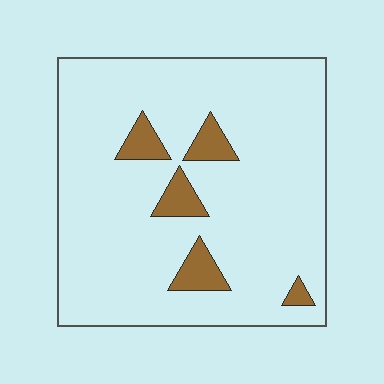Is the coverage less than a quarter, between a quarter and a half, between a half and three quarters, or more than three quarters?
Less than a quarter.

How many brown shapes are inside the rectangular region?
5.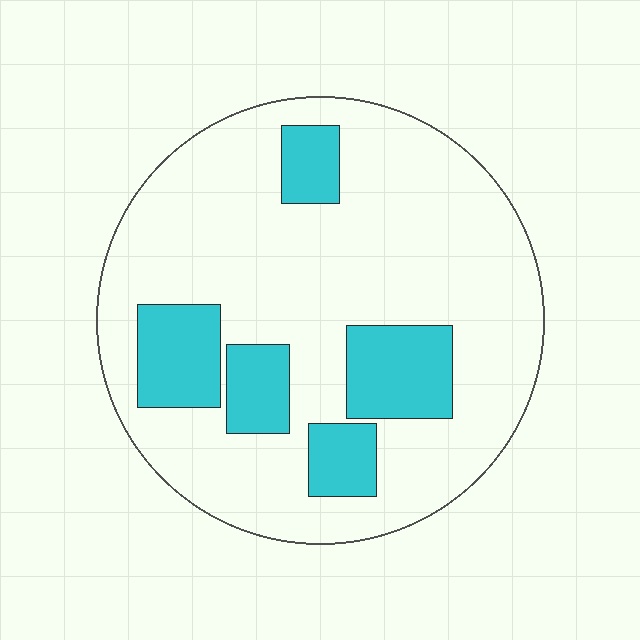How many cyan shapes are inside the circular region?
5.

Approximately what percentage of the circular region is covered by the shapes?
Approximately 20%.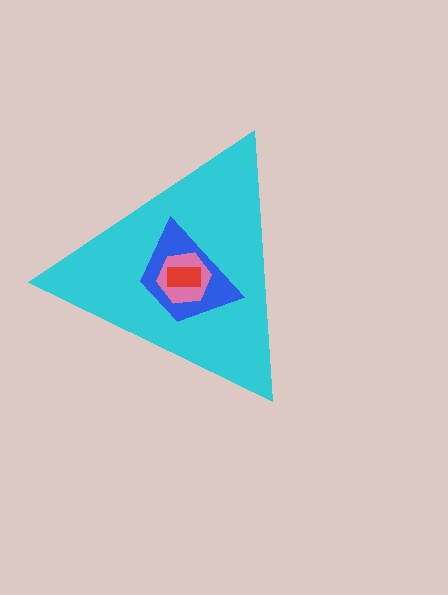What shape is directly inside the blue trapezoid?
The pink hexagon.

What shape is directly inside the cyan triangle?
The blue trapezoid.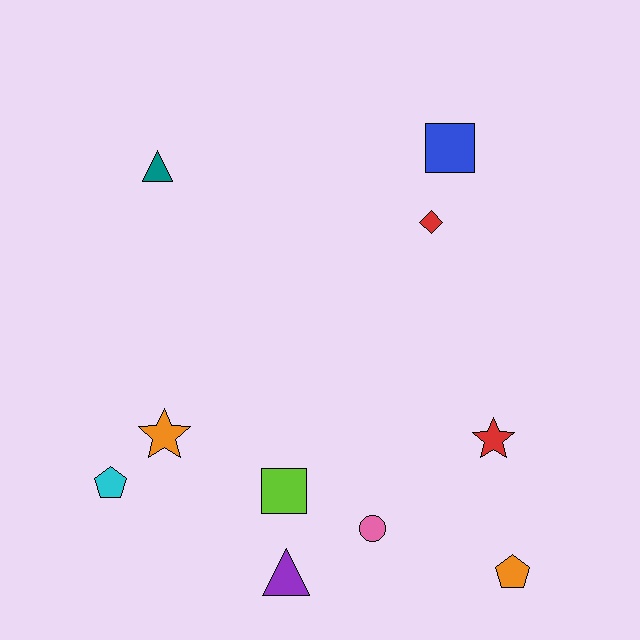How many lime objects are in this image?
There is 1 lime object.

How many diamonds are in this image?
There is 1 diamond.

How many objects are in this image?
There are 10 objects.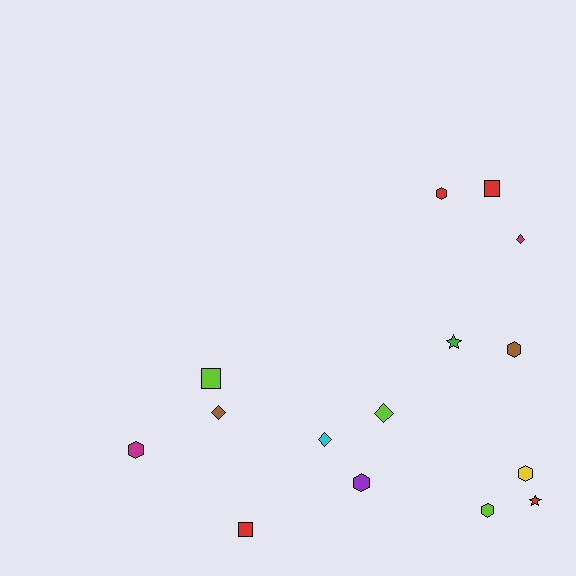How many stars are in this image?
There are 2 stars.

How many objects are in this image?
There are 15 objects.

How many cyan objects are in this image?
There is 1 cyan object.